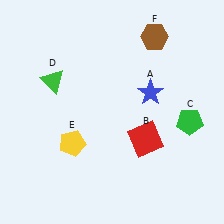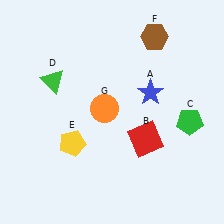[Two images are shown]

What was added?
An orange circle (G) was added in Image 2.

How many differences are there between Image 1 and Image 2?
There is 1 difference between the two images.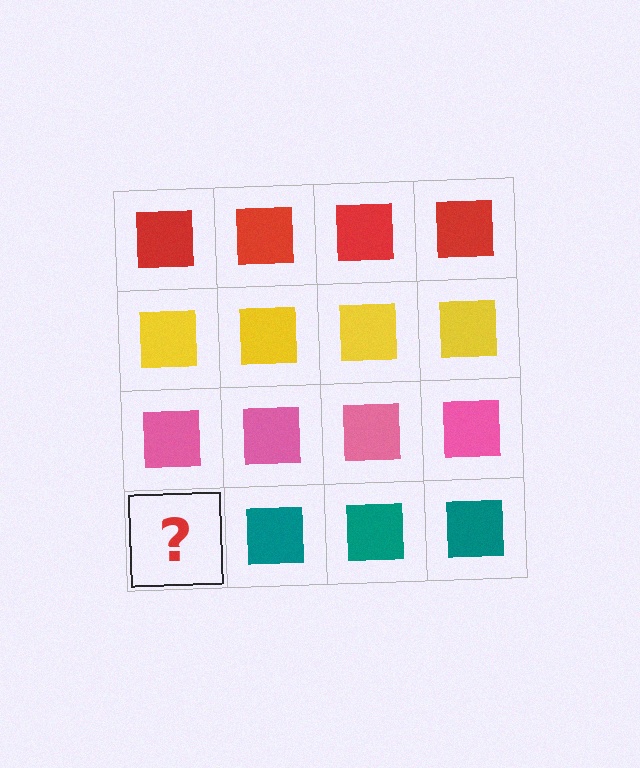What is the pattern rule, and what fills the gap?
The rule is that each row has a consistent color. The gap should be filled with a teal square.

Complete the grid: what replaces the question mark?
The question mark should be replaced with a teal square.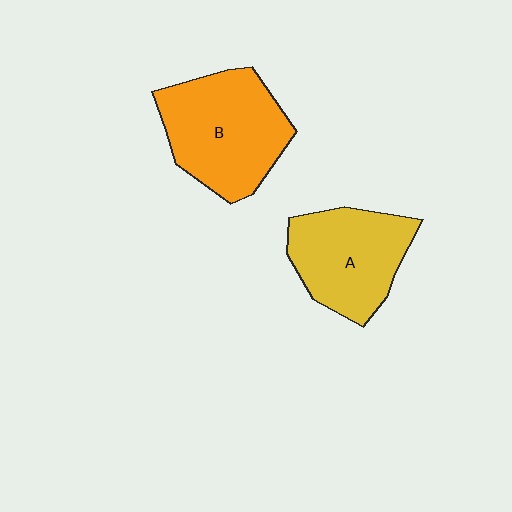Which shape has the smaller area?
Shape A (yellow).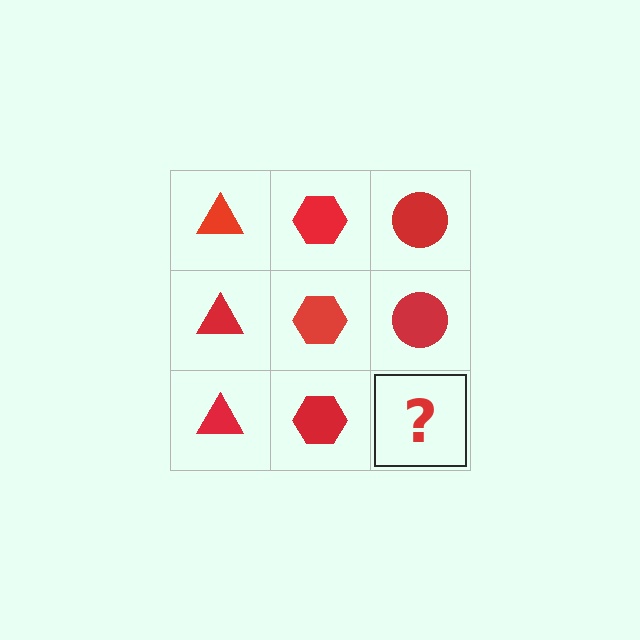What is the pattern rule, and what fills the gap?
The rule is that each column has a consistent shape. The gap should be filled with a red circle.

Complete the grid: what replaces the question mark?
The question mark should be replaced with a red circle.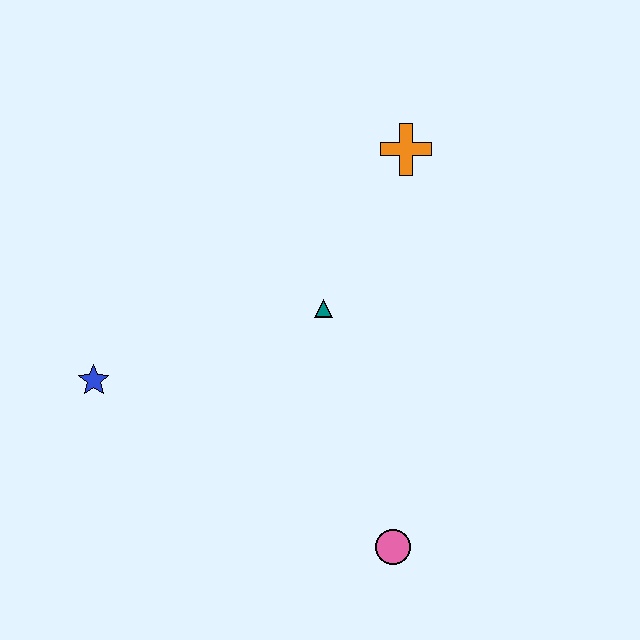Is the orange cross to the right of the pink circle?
Yes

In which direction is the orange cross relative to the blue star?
The orange cross is to the right of the blue star.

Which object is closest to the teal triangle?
The orange cross is closest to the teal triangle.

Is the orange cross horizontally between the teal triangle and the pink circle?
No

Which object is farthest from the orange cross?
The pink circle is farthest from the orange cross.